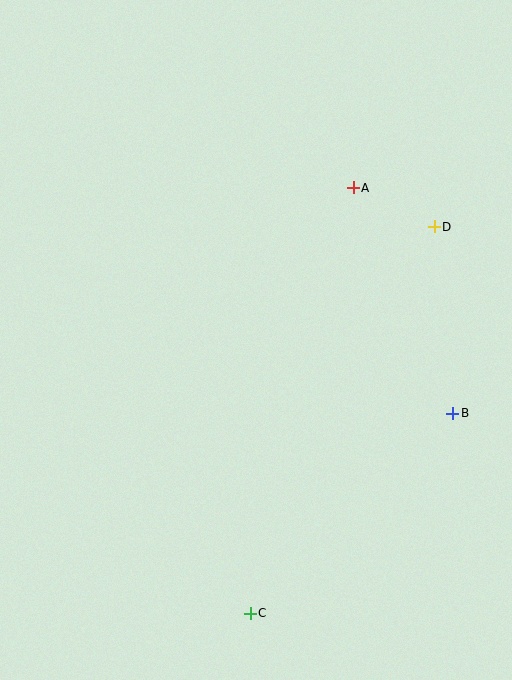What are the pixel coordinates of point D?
Point D is at (434, 227).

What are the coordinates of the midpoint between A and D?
The midpoint between A and D is at (394, 207).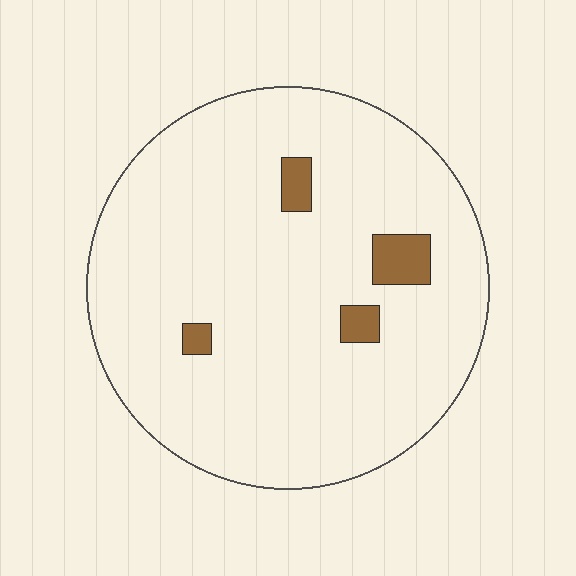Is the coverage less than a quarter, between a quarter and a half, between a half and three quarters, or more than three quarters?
Less than a quarter.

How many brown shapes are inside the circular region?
4.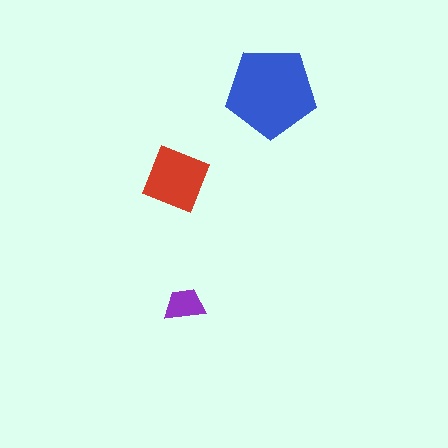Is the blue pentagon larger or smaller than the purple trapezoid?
Larger.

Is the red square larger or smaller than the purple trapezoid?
Larger.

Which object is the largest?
The blue pentagon.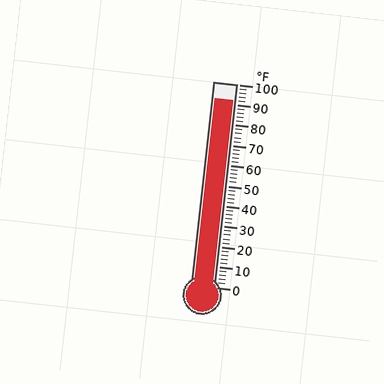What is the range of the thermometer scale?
The thermometer scale ranges from 0°F to 100°F.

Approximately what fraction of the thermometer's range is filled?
The thermometer is filled to approximately 90% of its range.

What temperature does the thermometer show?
The thermometer shows approximately 92°F.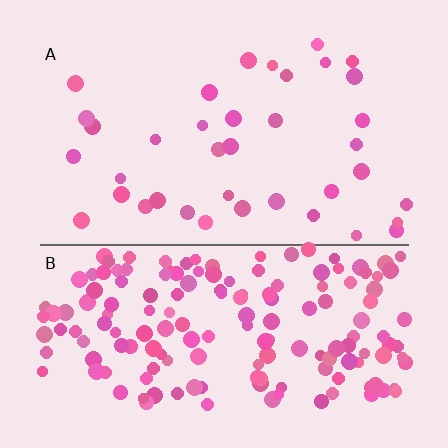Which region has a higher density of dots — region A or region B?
B (the bottom).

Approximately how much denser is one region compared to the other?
Approximately 4.6× — region B over region A.